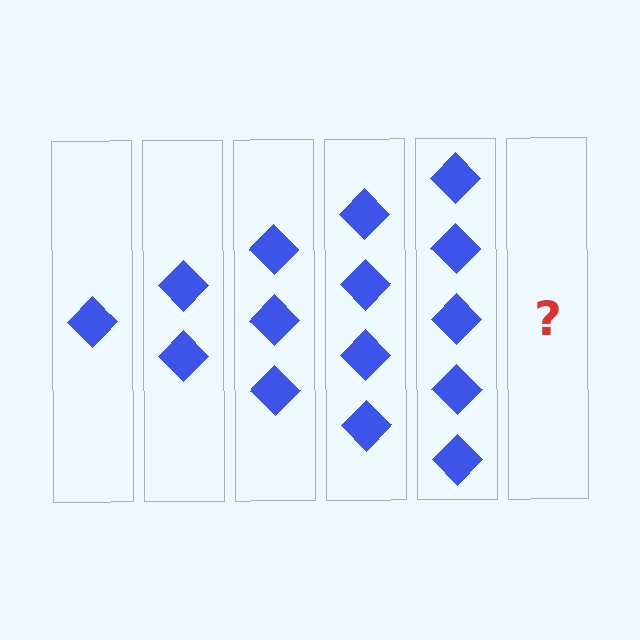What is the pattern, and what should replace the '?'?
The pattern is that each step adds one more diamond. The '?' should be 6 diamonds.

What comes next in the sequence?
The next element should be 6 diamonds.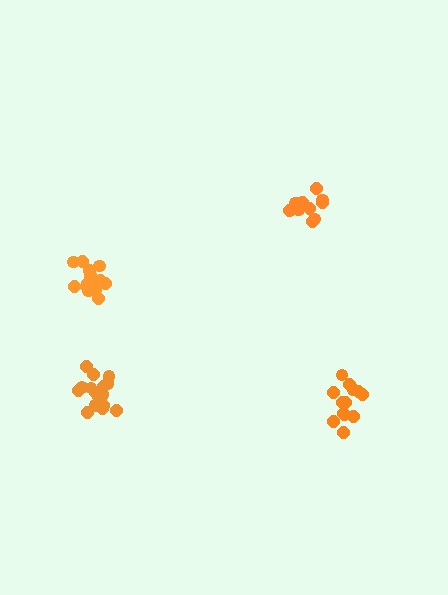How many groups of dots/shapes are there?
There are 4 groups.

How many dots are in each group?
Group 1: 16 dots, Group 2: 13 dots, Group 3: 13 dots, Group 4: 16 dots (58 total).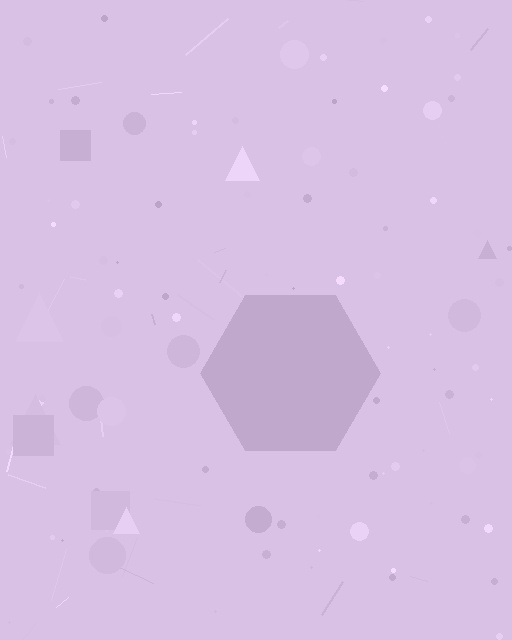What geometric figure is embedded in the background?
A hexagon is embedded in the background.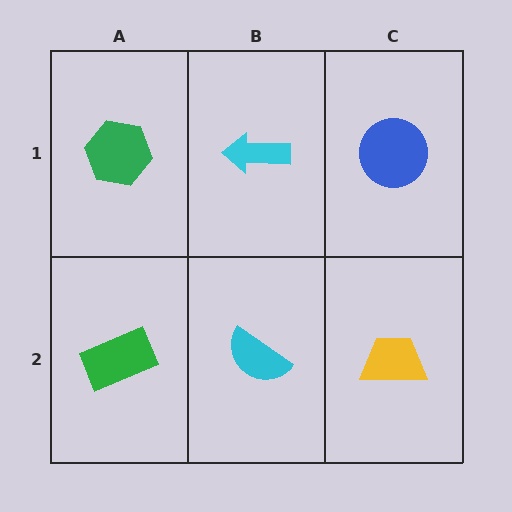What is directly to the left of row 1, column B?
A green hexagon.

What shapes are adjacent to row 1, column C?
A yellow trapezoid (row 2, column C), a cyan arrow (row 1, column B).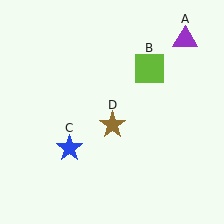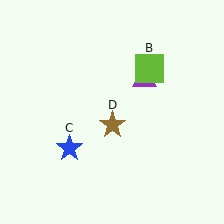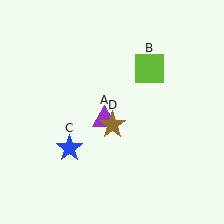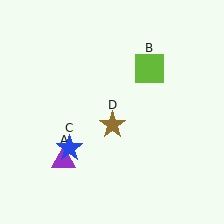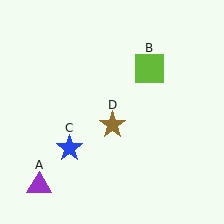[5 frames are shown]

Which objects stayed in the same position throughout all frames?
Lime square (object B) and blue star (object C) and brown star (object D) remained stationary.